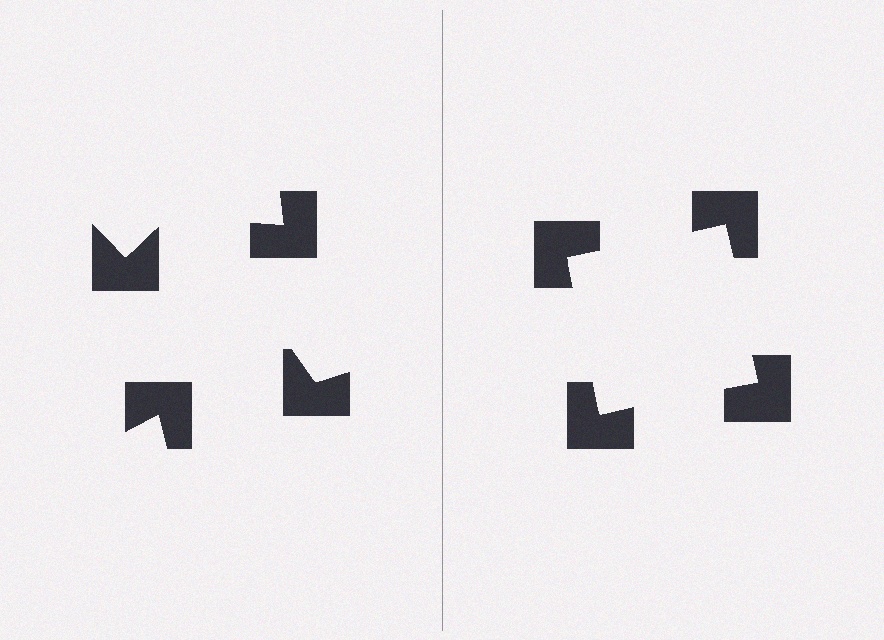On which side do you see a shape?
An illusory square appears on the right side. On the left side the wedge cuts are rotated, so no coherent shape forms.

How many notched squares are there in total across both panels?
8 — 4 on each side.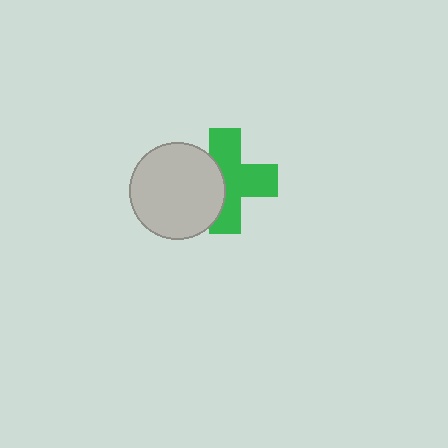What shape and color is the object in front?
The object in front is a light gray circle.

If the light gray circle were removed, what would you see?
You would see the complete green cross.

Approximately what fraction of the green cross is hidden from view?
Roughly 36% of the green cross is hidden behind the light gray circle.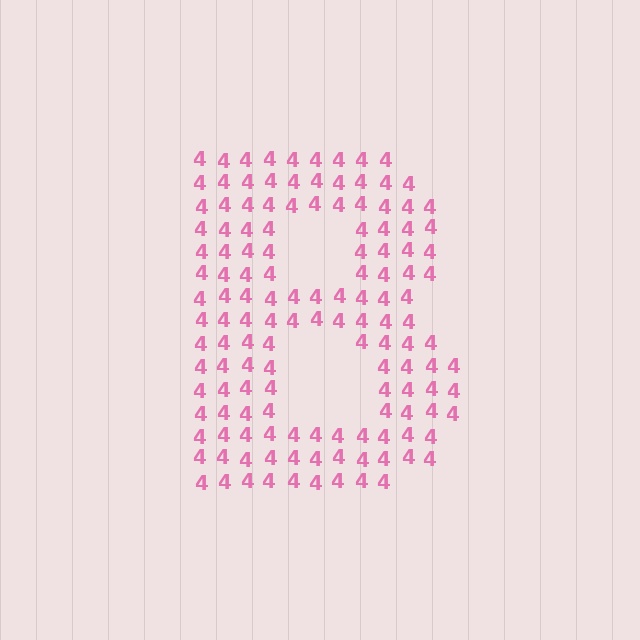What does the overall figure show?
The overall figure shows the letter B.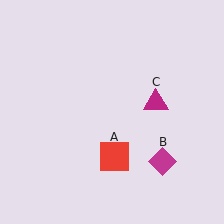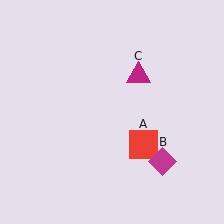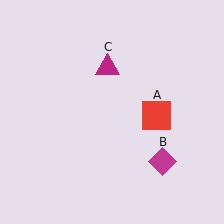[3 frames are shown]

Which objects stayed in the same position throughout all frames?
Magenta diamond (object B) remained stationary.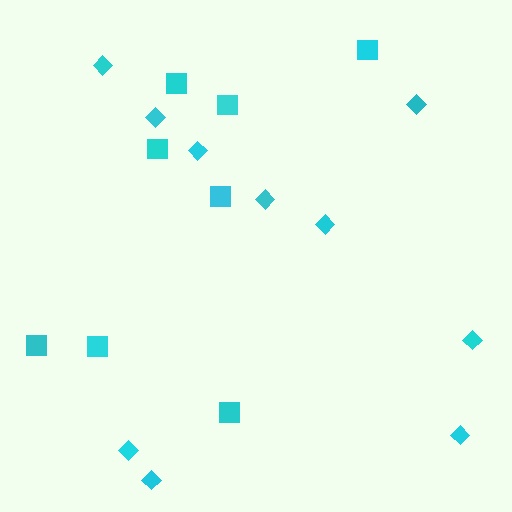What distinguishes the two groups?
There are 2 groups: one group of diamonds (10) and one group of squares (8).